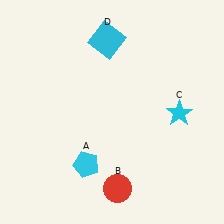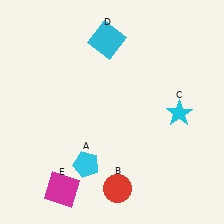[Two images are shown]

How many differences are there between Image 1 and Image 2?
There is 1 difference between the two images.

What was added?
A magenta square (E) was added in Image 2.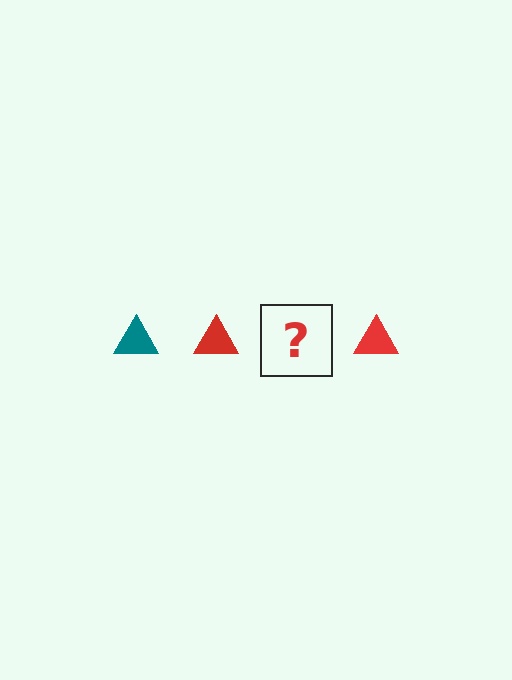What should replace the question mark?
The question mark should be replaced with a teal triangle.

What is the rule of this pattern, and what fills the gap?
The rule is that the pattern cycles through teal, red triangles. The gap should be filled with a teal triangle.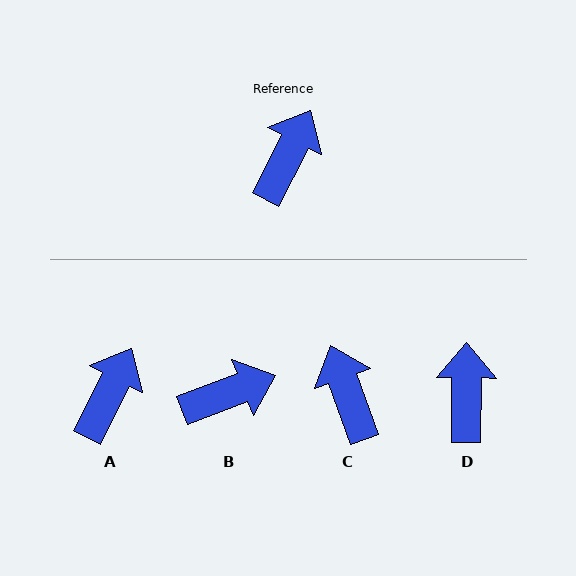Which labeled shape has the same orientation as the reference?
A.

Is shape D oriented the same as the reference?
No, it is off by about 26 degrees.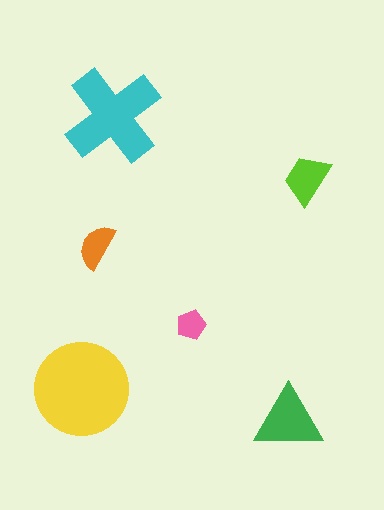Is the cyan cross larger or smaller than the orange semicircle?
Larger.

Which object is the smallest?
The pink pentagon.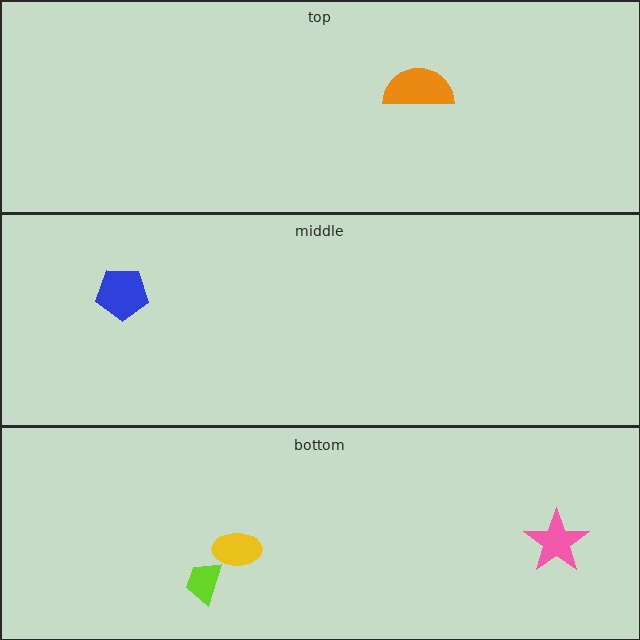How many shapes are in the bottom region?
3.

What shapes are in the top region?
The orange semicircle.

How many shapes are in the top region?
1.